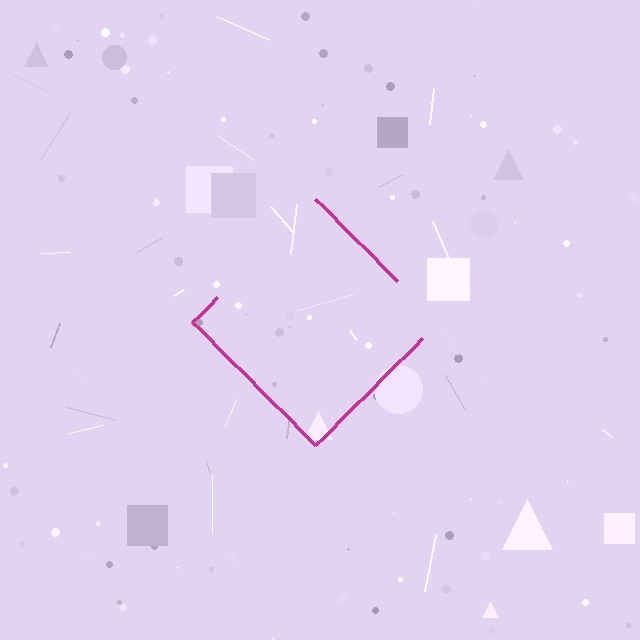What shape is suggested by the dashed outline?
The dashed outline suggests a diamond.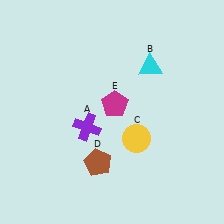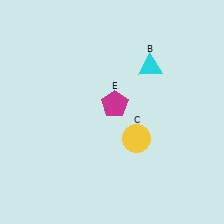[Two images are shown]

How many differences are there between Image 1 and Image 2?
There are 2 differences between the two images.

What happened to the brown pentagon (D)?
The brown pentagon (D) was removed in Image 2. It was in the bottom-left area of Image 1.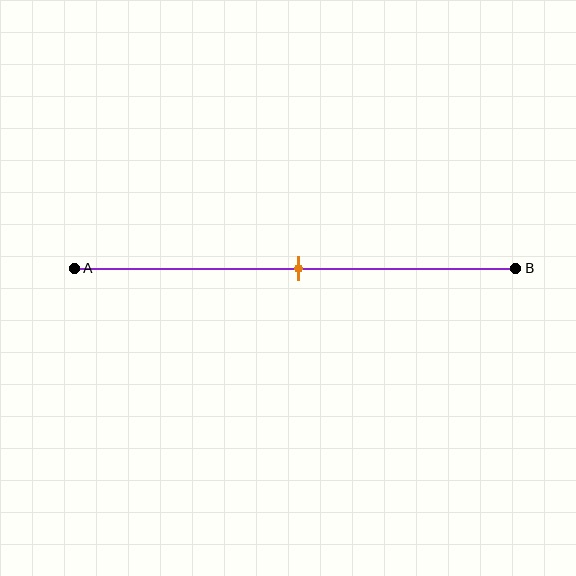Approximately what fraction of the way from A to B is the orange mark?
The orange mark is approximately 50% of the way from A to B.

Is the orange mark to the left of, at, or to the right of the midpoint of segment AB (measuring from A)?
The orange mark is approximately at the midpoint of segment AB.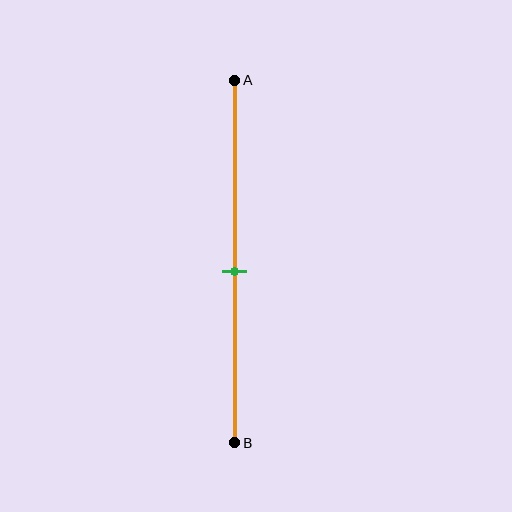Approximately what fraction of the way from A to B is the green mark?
The green mark is approximately 55% of the way from A to B.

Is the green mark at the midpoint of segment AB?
Yes, the mark is approximately at the midpoint.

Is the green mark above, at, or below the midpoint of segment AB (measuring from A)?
The green mark is approximately at the midpoint of segment AB.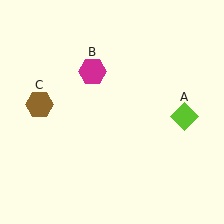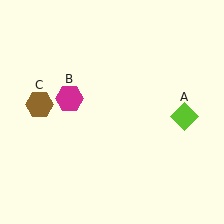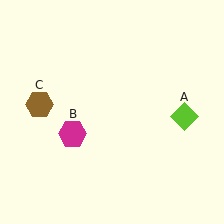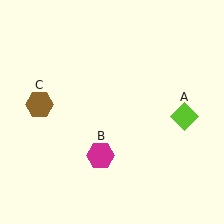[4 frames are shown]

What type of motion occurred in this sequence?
The magenta hexagon (object B) rotated counterclockwise around the center of the scene.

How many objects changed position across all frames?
1 object changed position: magenta hexagon (object B).